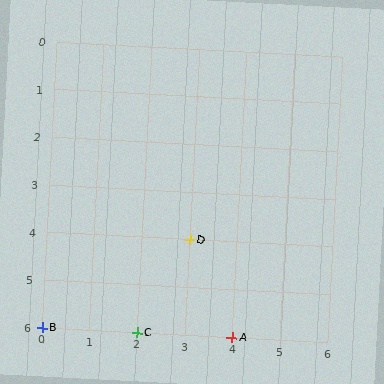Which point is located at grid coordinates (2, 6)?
Point C is at (2, 6).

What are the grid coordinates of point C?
Point C is at grid coordinates (2, 6).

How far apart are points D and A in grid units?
Points D and A are 1 column and 2 rows apart (about 2.2 grid units diagonally).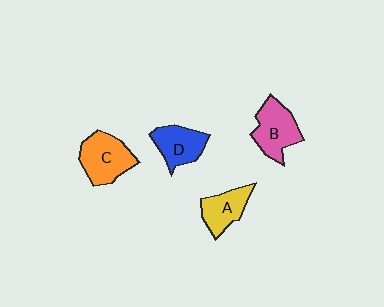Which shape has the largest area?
Shape C (orange).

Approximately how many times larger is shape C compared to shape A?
Approximately 1.3 times.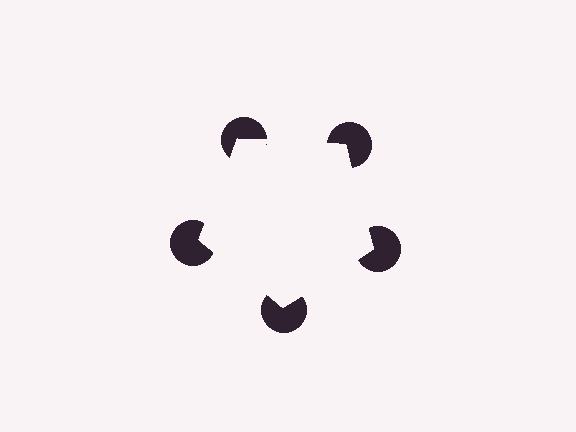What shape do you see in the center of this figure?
An illusory pentagon — its edges are inferred from the aligned wedge cuts in the pac-man discs, not physically drawn.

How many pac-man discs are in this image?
There are 5 — one at each vertex of the illusory pentagon.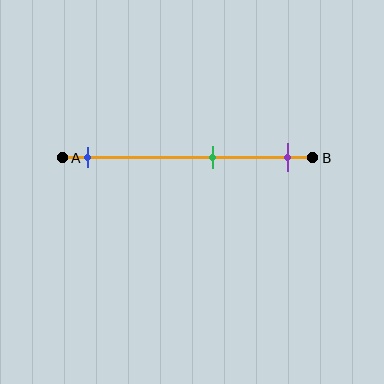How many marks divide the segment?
There are 3 marks dividing the segment.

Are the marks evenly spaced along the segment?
No, the marks are not evenly spaced.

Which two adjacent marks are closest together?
The green and purple marks are the closest adjacent pair.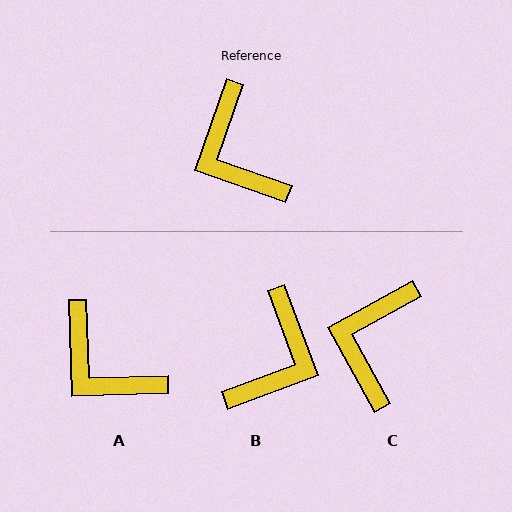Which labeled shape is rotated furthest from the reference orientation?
B, about 130 degrees away.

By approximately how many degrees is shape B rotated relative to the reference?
Approximately 130 degrees counter-clockwise.